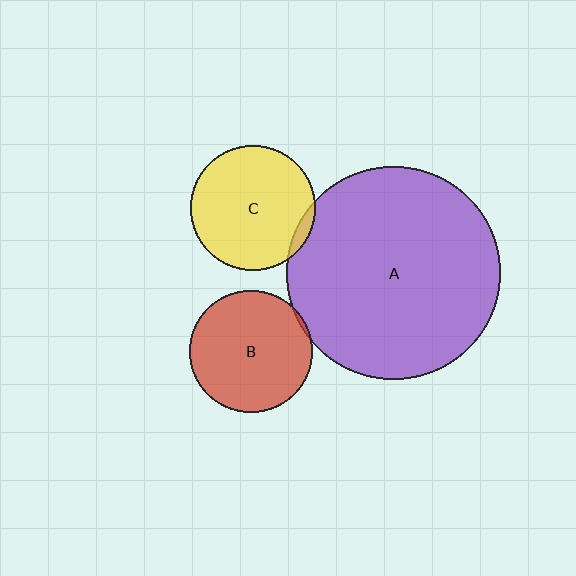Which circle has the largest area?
Circle A (purple).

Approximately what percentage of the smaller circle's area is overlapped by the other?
Approximately 5%.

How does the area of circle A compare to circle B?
Approximately 3.0 times.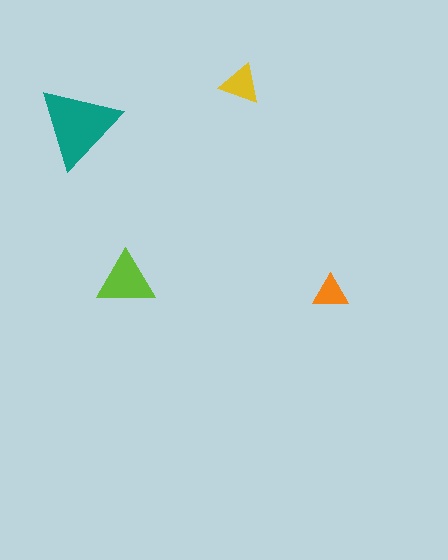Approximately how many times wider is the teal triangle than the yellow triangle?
About 2 times wider.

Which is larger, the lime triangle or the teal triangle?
The teal one.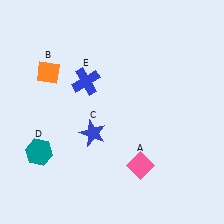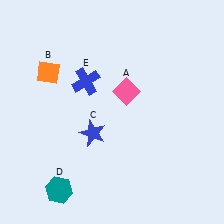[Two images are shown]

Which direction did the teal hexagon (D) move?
The teal hexagon (D) moved down.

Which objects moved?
The objects that moved are: the pink diamond (A), the teal hexagon (D).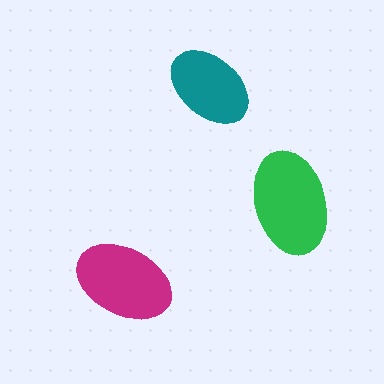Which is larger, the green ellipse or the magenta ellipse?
The green one.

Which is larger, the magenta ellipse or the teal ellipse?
The magenta one.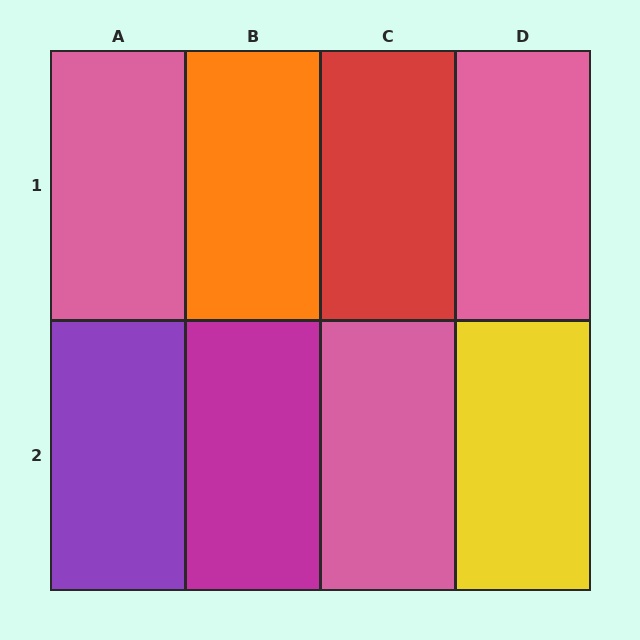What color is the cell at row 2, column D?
Yellow.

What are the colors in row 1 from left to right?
Pink, orange, red, pink.